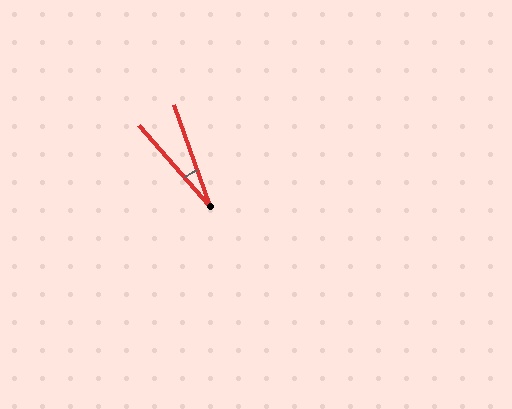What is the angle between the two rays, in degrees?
Approximately 21 degrees.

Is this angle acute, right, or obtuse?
It is acute.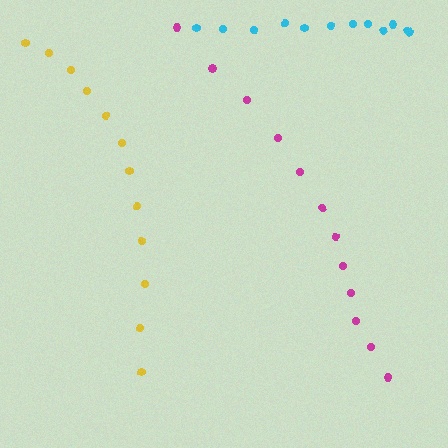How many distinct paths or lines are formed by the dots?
There are 3 distinct paths.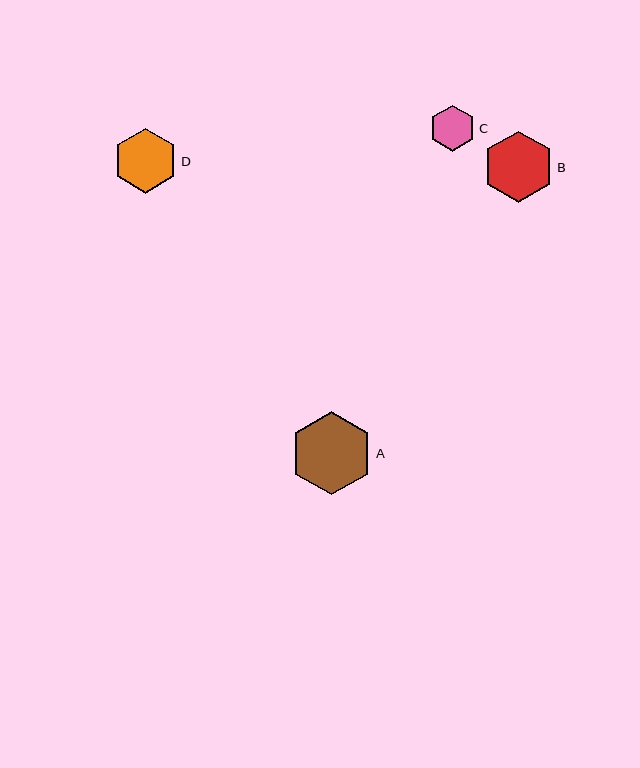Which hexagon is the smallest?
Hexagon C is the smallest with a size of approximately 46 pixels.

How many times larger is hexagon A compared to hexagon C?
Hexagon A is approximately 1.8 times the size of hexagon C.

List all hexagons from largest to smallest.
From largest to smallest: A, B, D, C.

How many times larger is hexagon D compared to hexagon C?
Hexagon D is approximately 1.4 times the size of hexagon C.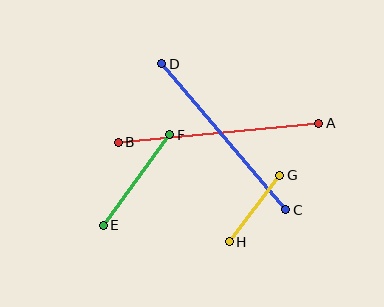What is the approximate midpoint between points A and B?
The midpoint is at approximately (218, 133) pixels.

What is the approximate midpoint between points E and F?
The midpoint is at approximately (137, 180) pixels.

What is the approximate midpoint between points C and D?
The midpoint is at approximately (224, 137) pixels.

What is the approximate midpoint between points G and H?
The midpoint is at approximately (255, 209) pixels.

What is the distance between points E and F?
The distance is approximately 113 pixels.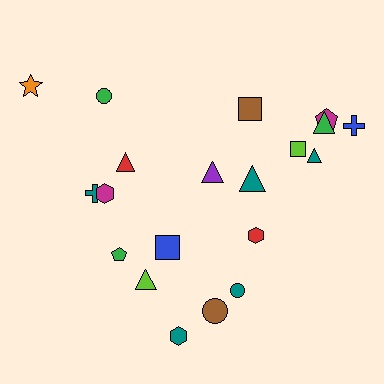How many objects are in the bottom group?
There are 7 objects.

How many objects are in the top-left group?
There are 5 objects.